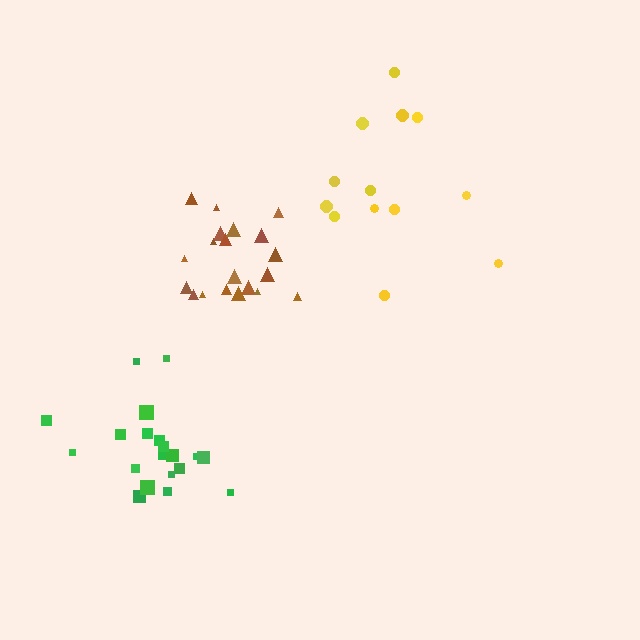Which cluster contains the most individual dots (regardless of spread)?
Brown (20).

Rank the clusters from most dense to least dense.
brown, green, yellow.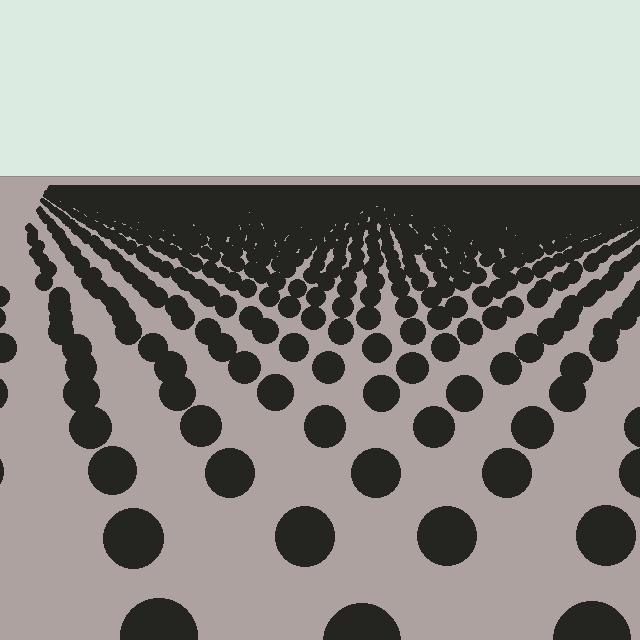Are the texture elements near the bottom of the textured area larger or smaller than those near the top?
Larger. Near the bottom, elements are closer to the viewer and appear at a bigger on-screen size.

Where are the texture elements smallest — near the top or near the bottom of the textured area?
Near the top.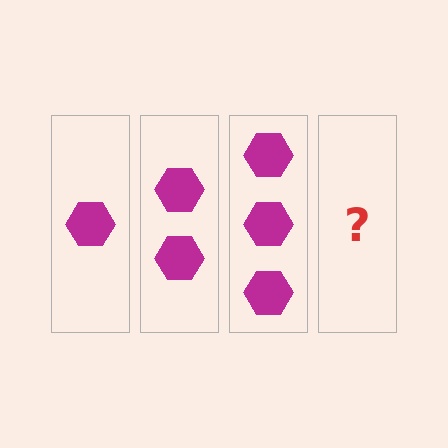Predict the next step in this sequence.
The next step is 4 hexagons.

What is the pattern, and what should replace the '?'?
The pattern is that each step adds one more hexagon. The '?' should be 4 hexagons.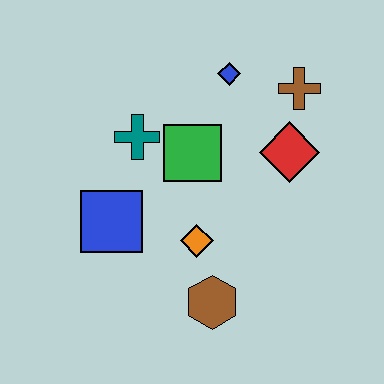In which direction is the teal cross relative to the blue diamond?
The teal cross is to the left of the blue diamond.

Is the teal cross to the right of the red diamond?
No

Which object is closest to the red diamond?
The brown cross is closest to the red diamond.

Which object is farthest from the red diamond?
The blue square is farthest from the red diamond.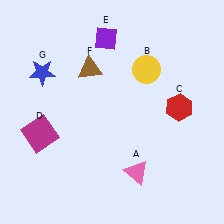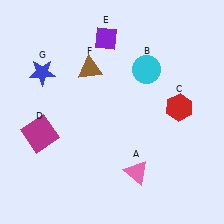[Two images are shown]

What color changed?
The circle (B) changed from yellow in Image 1 to cyan in Image 2.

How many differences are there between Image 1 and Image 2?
There is 1 difference between the two images.